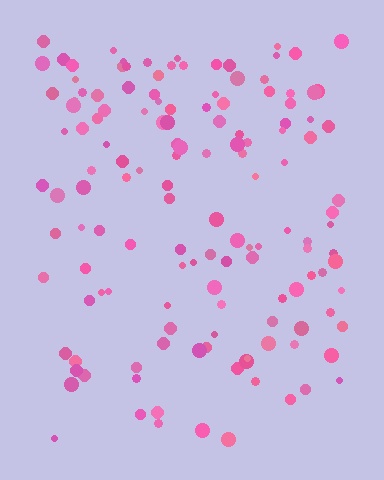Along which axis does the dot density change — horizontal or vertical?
Vertical.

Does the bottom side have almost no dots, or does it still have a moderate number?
Still a moderate number, just noticeably fewer than the top.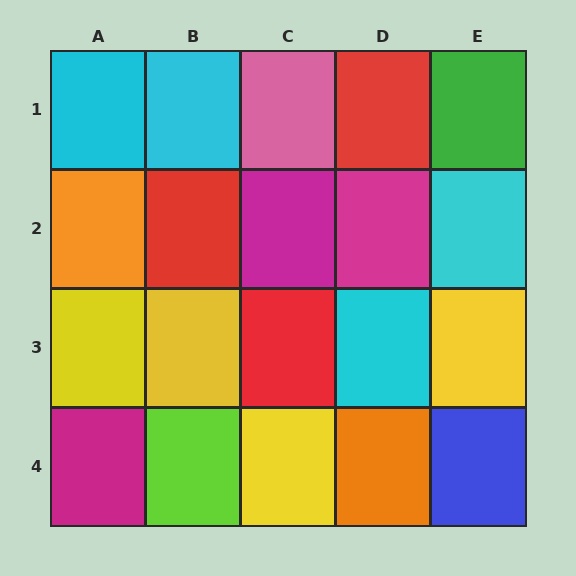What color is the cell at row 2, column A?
Orange.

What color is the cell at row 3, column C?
Red.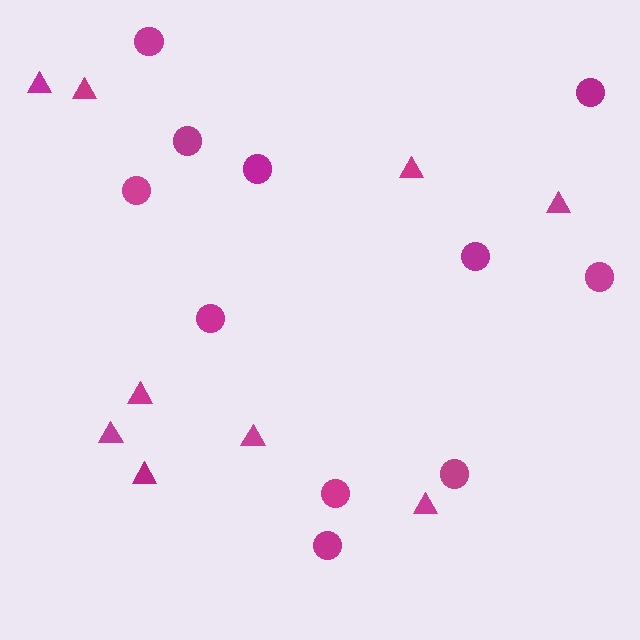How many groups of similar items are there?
There are 2 groups: one group of circles (11) and one group of triangles (9).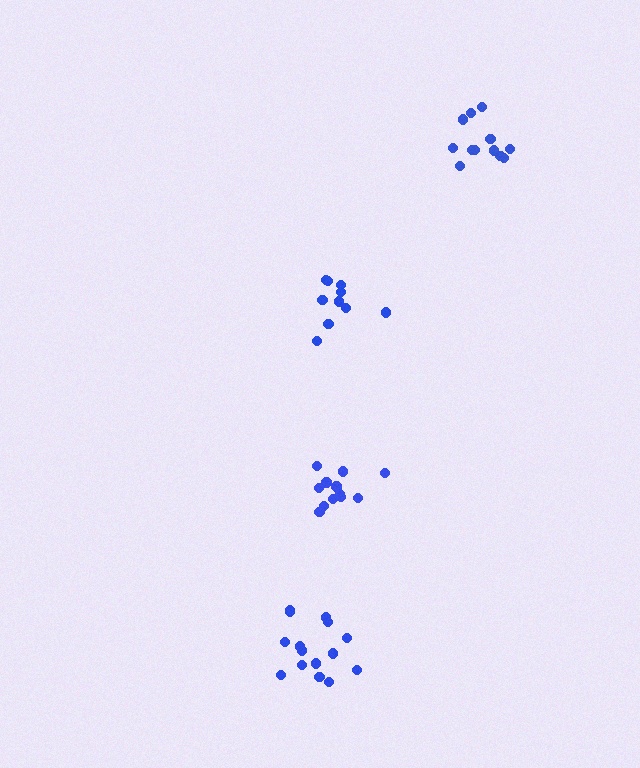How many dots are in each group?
Group 1: 12 dots, Group 2: 15 dots, Group 3: 12 dots, Group 4: 10 dots (49 total).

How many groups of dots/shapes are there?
There are 4 groups.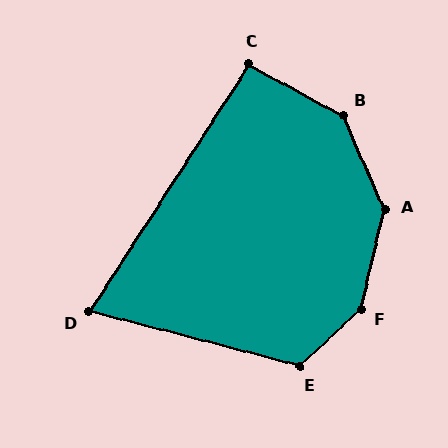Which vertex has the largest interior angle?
F, at approximately 147 degrees.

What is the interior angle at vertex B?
Approximately 142 degrees (obtuse).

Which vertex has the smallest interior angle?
D, at approximately 72 degrees.